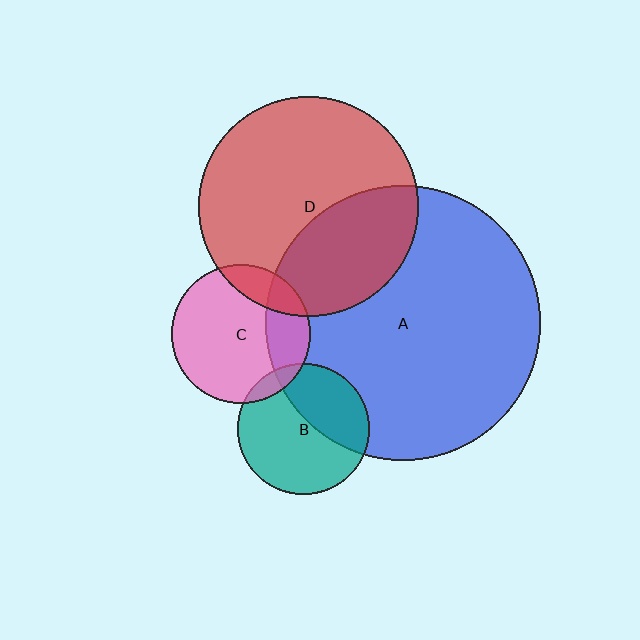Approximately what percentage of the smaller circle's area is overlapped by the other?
Approximately 10%.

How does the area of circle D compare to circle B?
Approximately 2.8 times.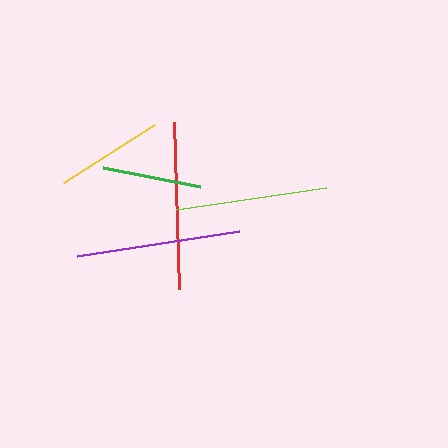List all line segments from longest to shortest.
From longest to shortest: red, purple, lime, yellow, green.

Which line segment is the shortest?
The green line is the shortest at approximately 100 pixels.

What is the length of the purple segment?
The purple segment is approximately 163 pixels long.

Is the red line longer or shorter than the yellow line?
The red line is longer than the yellow line.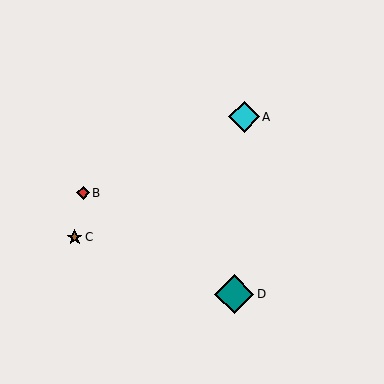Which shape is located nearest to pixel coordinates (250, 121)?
The cyan diamond (labeled A) at (244, 117) is nearest to that location.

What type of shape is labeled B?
Shape B is a red diamond.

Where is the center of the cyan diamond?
The center of the cyan diamond is at (244, 117).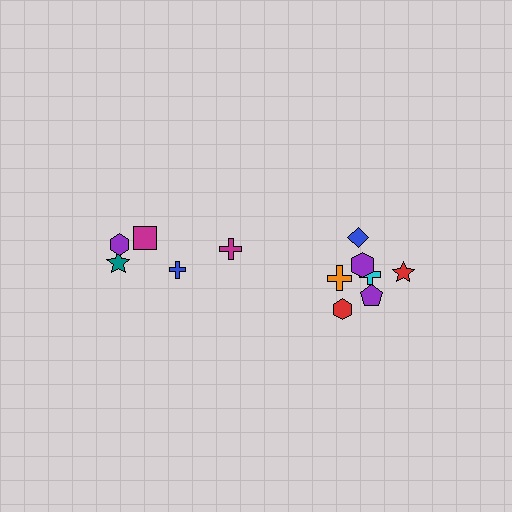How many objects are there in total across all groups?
There are 12 objects.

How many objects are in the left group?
There are 5 objects.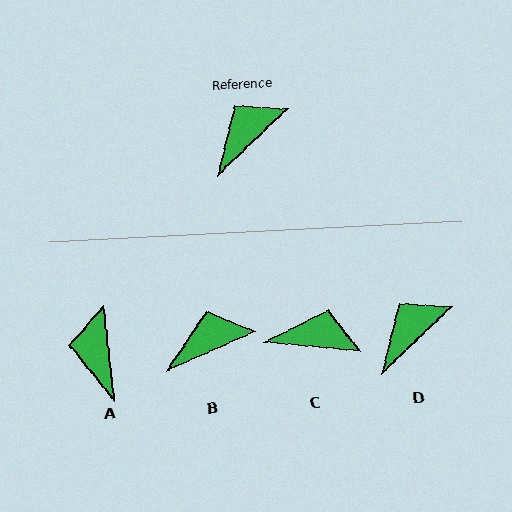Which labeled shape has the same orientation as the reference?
D.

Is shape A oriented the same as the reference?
No, it is off by about 53 degrees.